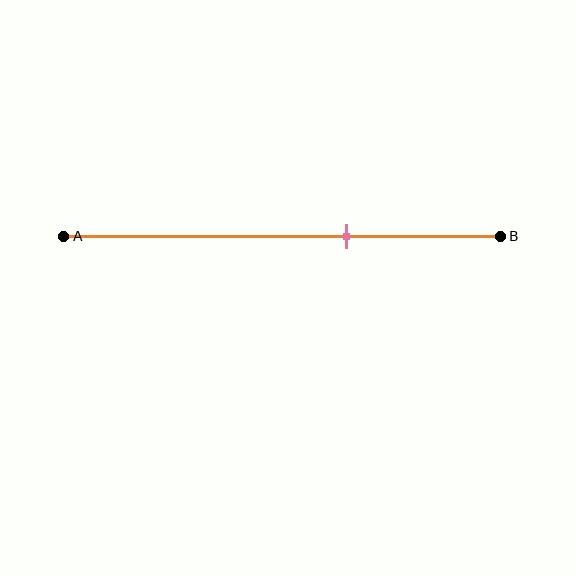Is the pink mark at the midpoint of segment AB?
No, the mark is at about 65% from A, not at the 50% midpoint.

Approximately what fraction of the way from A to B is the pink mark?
The pink mark is approximately 65% of the way from A to B.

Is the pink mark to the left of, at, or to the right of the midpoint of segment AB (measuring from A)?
The pink mark is to the right of the midpoint of segment AB.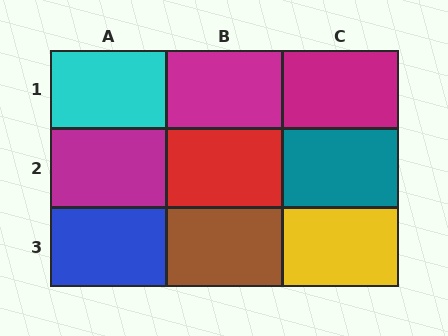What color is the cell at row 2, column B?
Red.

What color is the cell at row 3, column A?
Blue.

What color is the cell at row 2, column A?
Magenta.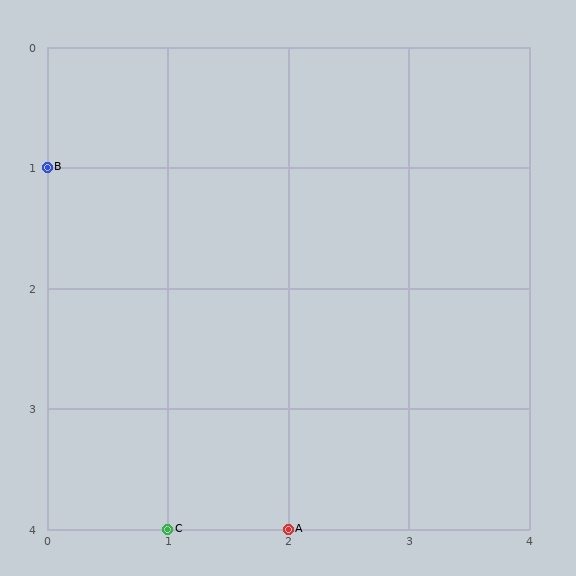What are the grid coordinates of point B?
Point B is at grid coordinates (0, 1).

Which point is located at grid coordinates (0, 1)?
Point B is at (0, 1).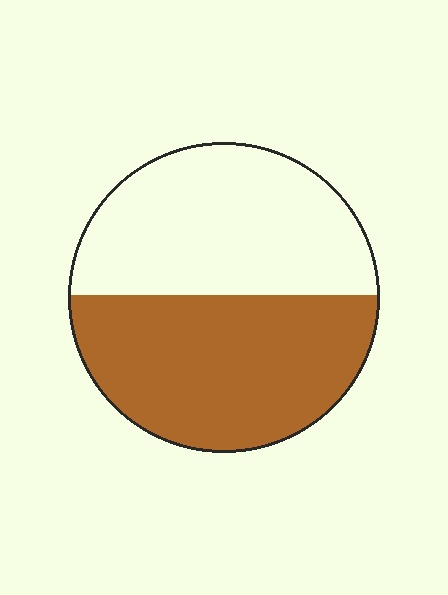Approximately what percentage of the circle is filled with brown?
Approximately 50%.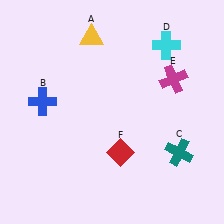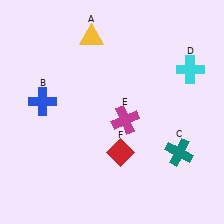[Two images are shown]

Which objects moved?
The objects that moved are: the cyan cross (D), the magenta cross (E).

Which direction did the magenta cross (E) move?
The magenta cross (E) moved left.